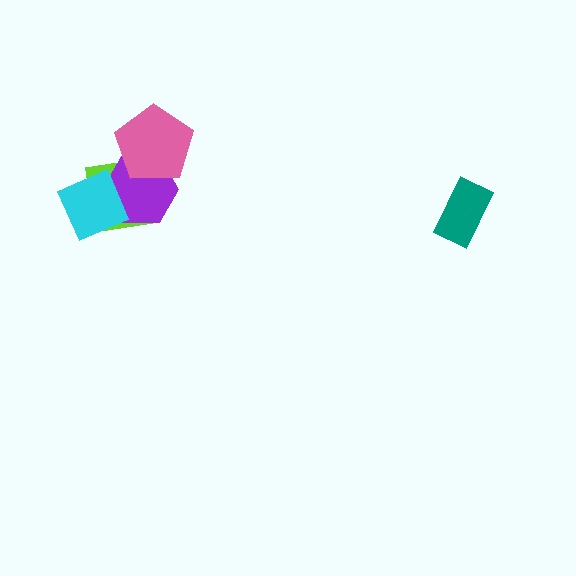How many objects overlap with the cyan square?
2 objects overlap with the cyan square.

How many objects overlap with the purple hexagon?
3 objects overlap with the purple hexagon.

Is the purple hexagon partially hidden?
Yes, it is partially covered by another shape.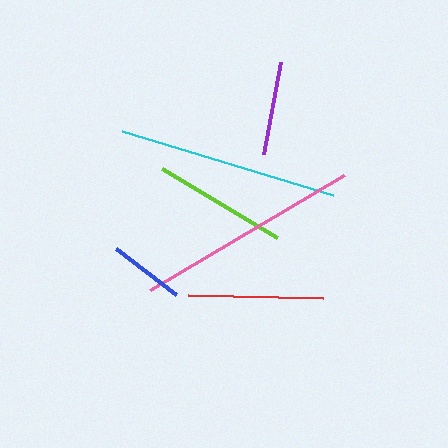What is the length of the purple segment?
The purple segment is approximately 94 pixels long.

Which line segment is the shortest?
The blue line is the shortest at approximately 76 pixels.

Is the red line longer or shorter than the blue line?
The red line is longer than the blue line.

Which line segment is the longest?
The pink line is the longest at approximately 226 pixels.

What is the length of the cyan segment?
The cyan segment is approximately 220 pixels long.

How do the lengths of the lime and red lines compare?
The lime and red lines are approximately the same length.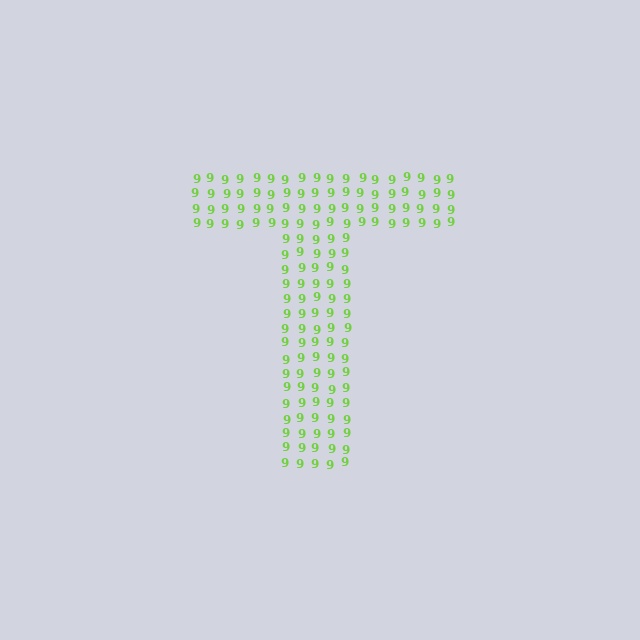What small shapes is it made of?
It is made of small digit 9's.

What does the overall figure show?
The overall figure shows the letter T.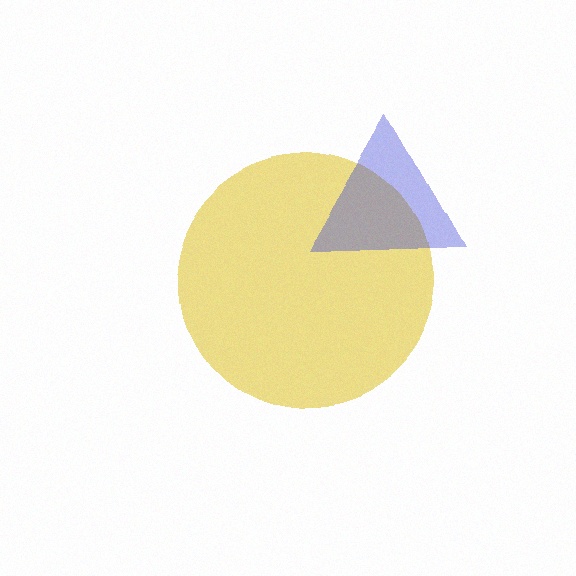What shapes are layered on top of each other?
The layered shapes are: a yellow circle, a blue triangle.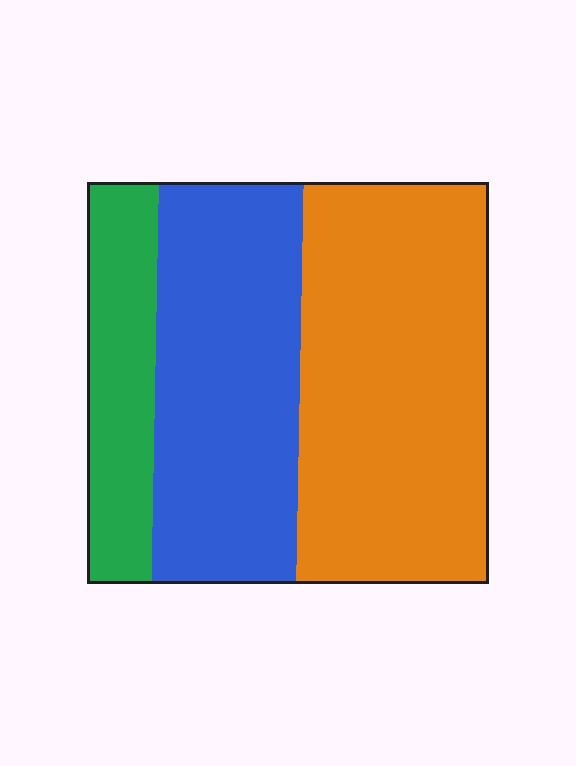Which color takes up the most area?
Orange, at roughly 45%.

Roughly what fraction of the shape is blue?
Blue takes up about three eighths (3/8) of the shape.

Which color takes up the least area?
Green, at roughly 15%.